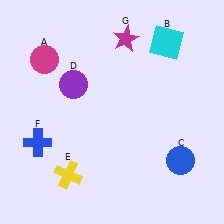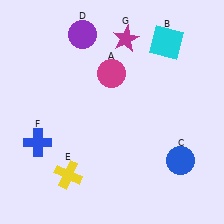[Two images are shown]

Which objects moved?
The objects that moved are: the magenta circle (A), the purple circle (D).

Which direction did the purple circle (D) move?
The purple circle (D) moved up.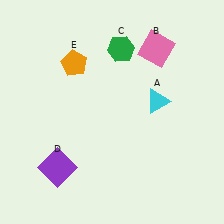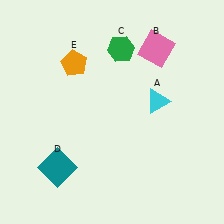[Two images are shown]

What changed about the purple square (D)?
In Image 1, D is purple. In Image 2, it changed to teal.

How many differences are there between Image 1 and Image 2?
There is 1 difference between the two images.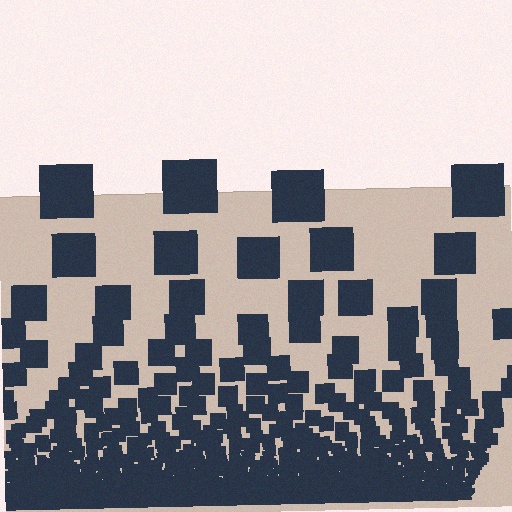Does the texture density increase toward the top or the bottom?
Density increases toward the bottom.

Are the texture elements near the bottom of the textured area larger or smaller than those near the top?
Smaller. The gradient is inverted — elements near the bottom are smaller and denser.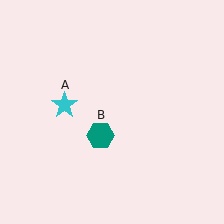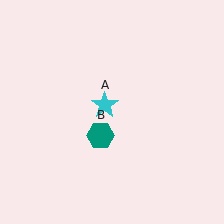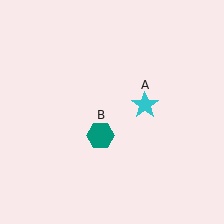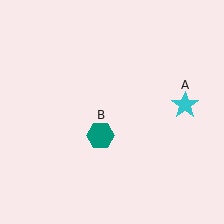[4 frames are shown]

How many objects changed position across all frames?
1 object changed position: cyan star (object A).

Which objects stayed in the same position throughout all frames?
Teal hexagon (object B) remained stationary.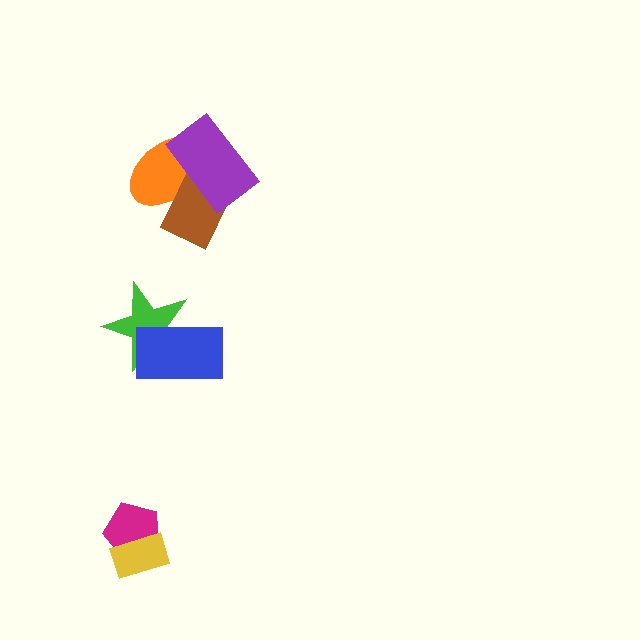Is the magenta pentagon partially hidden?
Yes, it is partially covered by another shape.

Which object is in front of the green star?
The blue rectangle is in front of the green star.